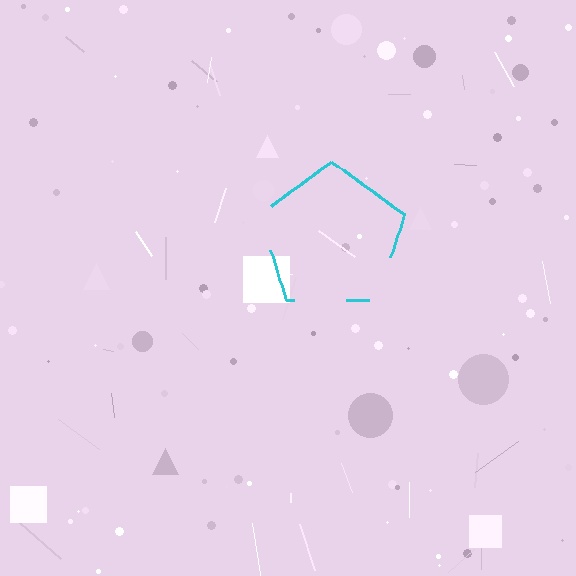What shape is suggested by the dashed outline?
The dashed outline suggests a pentagon.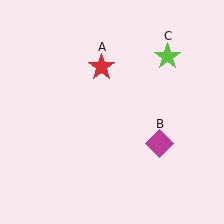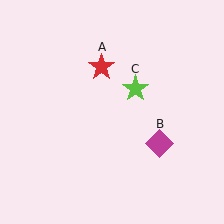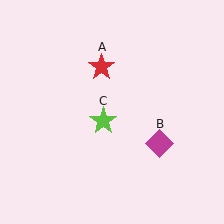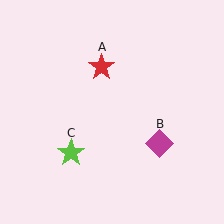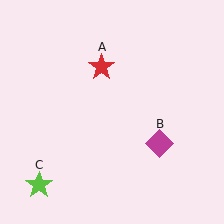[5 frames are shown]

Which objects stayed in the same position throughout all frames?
Red star (object A) and magenta diamond (object B) remained stationary.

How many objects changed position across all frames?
1 object changed position: lime star (object C).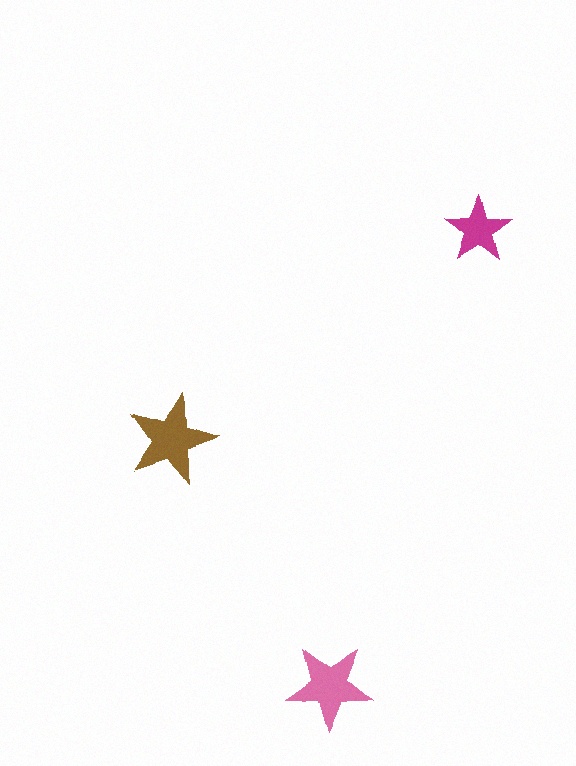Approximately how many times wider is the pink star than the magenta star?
About 1.5 times wider.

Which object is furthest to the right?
The magenta star is rightmost.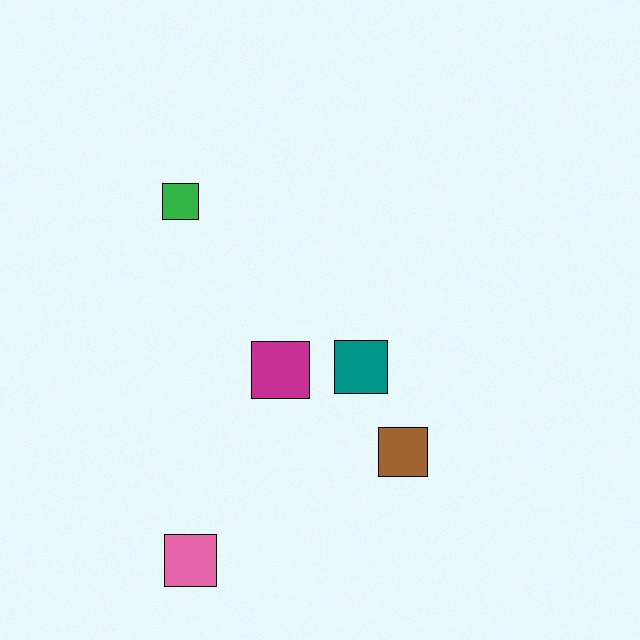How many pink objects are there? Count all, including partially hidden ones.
There is 1 pink object.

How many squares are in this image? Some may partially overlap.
There are 5 squares.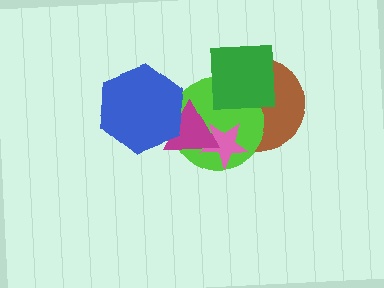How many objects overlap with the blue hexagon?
2 objects overlap with the blue hexagon.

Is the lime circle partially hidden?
Yes, it is partially covered by another shape.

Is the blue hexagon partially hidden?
No, no other shape covers it.